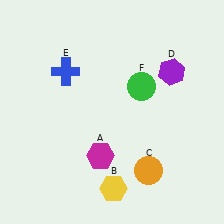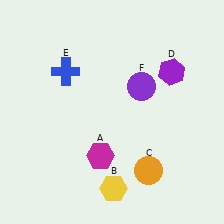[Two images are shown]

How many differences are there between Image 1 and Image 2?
There is 1 difference between the two images.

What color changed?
The circle (F) changed from green in Image 1 to purple in Image 2.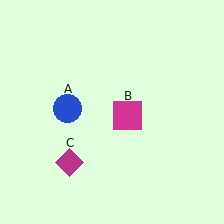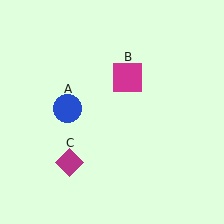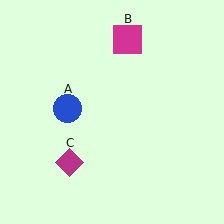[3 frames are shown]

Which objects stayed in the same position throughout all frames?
Blue circle (object A) and magenta diamond (object C) remained stationary.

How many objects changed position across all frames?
1 object changed position: magenta square (object B).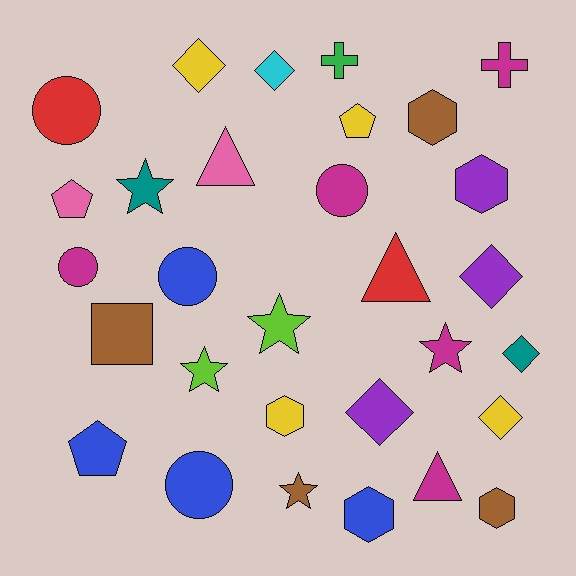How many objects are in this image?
There are 30 objects.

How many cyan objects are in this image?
There is 1 cyan object.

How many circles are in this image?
There are 5 circles.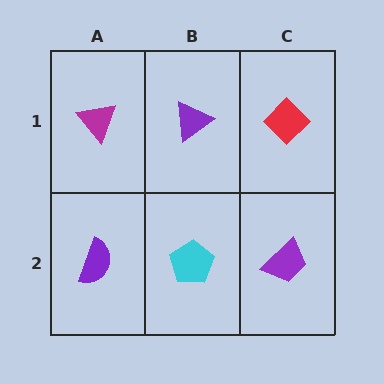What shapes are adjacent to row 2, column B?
A purple triangle (row 1, column B), a purple semicircle (row 2, column A), a purple trapezoid (row 2, column C).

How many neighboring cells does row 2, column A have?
2.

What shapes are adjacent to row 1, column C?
A purple trapezoid (row 2, column C), a purple triangle (row 1, column B).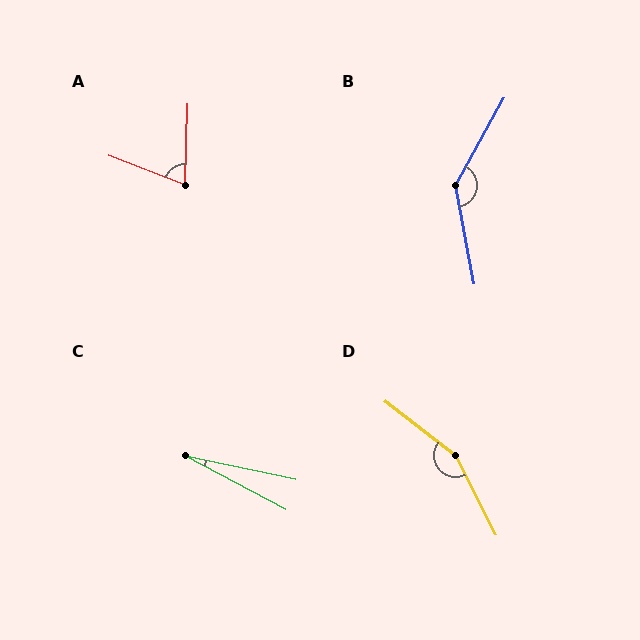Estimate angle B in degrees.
Approximately 140 degrees.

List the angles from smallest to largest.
C (16°), A (71°), B (140°), D (155°).